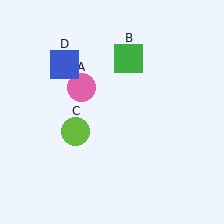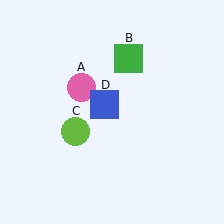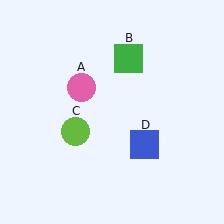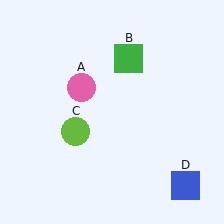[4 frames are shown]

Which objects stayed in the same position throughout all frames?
Pink circle (object A) and green square (object B) and lime circle (object C) remained stationary.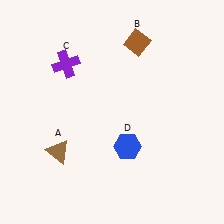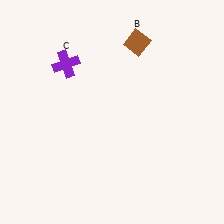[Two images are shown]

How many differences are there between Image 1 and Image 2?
There are 2 differences between the two images.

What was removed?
The blue hexagon (D), the brown triangle (A) were removed in Image 2.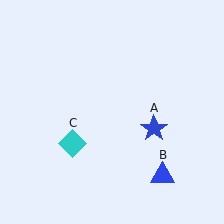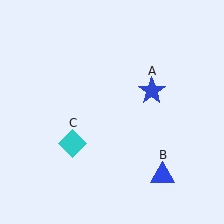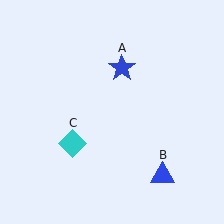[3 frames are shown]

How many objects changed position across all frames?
1 object changed position: blue star (object A).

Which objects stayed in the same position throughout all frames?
Blue triangle (object B) and cyan diamond (object C) remained stationary.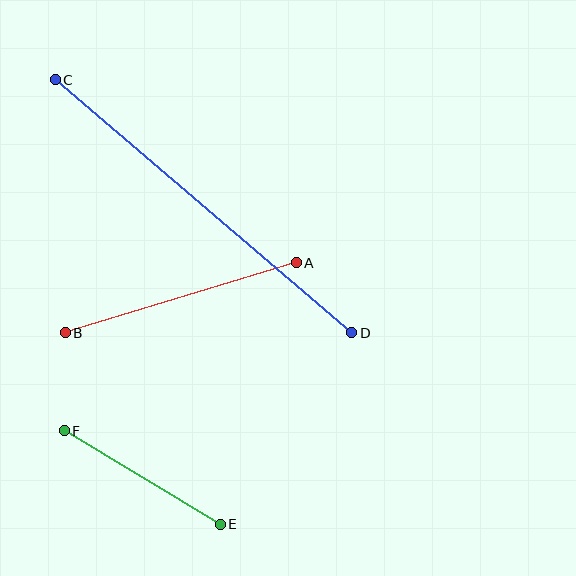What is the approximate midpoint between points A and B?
The midpoint is at approximately (181, 298) pixels.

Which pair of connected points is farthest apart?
Points C and D are farthest apart.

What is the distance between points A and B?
The distance is approximately 241 pixels.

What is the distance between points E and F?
The distance is approximately 182 pixels.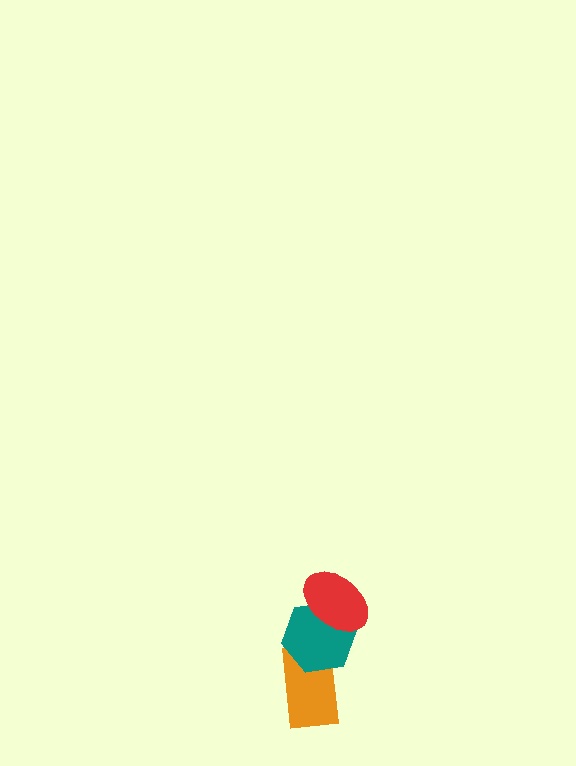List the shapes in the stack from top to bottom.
From top to bottom: the red ellipse, the teal hexagon, the orange rectangle.